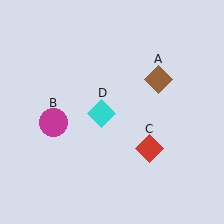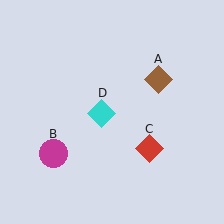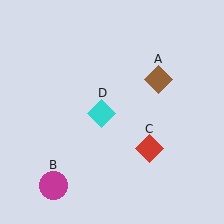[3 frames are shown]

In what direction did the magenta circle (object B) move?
The magenta circle (object B) moved down.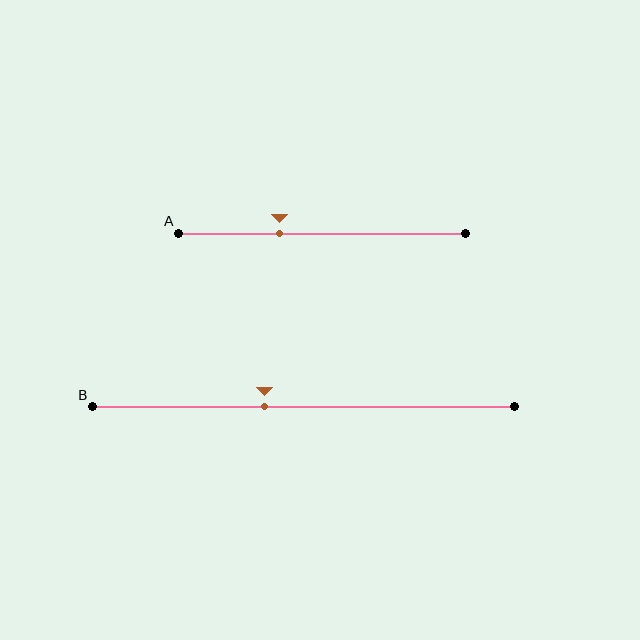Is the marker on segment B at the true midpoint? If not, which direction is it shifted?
No, the marker on segment B is shifted to the left by about 9% of the segment length.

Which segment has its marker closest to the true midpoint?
Segment B has its marker closest to the true midpoint.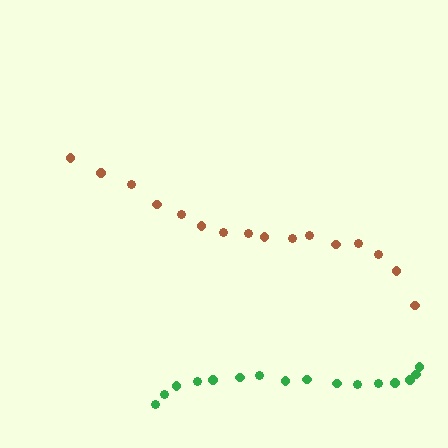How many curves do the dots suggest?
There are 2 distinct paths.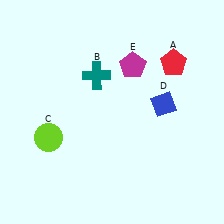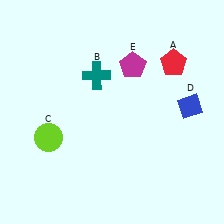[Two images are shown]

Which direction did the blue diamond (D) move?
The blue diamond (D) moved right.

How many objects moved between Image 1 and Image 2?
1 object moved between the two images.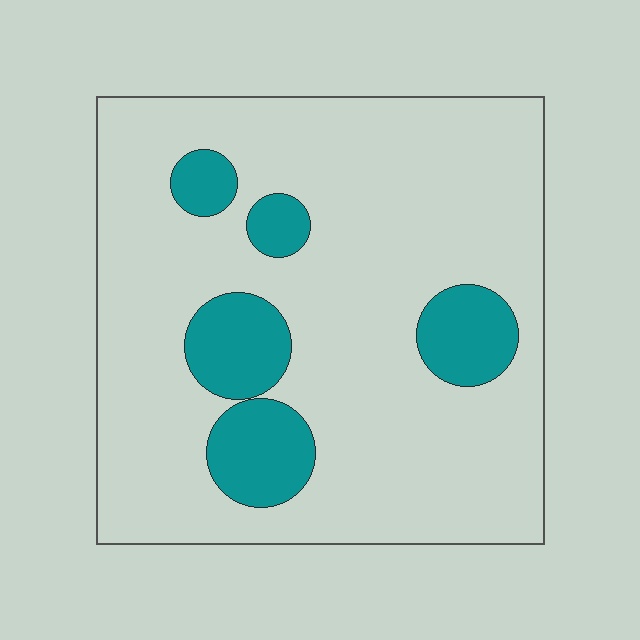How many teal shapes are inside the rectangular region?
5.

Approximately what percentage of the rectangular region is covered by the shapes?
Approximately 15%.